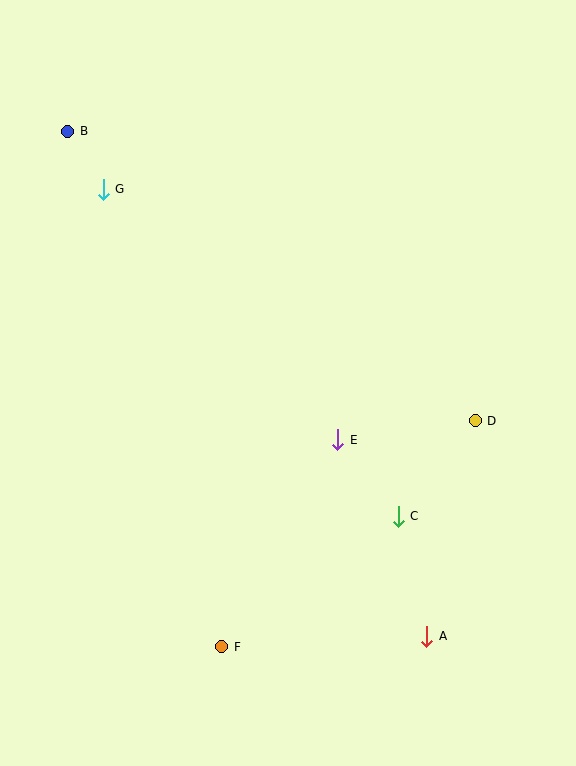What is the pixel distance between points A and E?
The distance between A and E is 216 pixels.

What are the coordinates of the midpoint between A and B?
The midpoint between A and B is at (247, 384).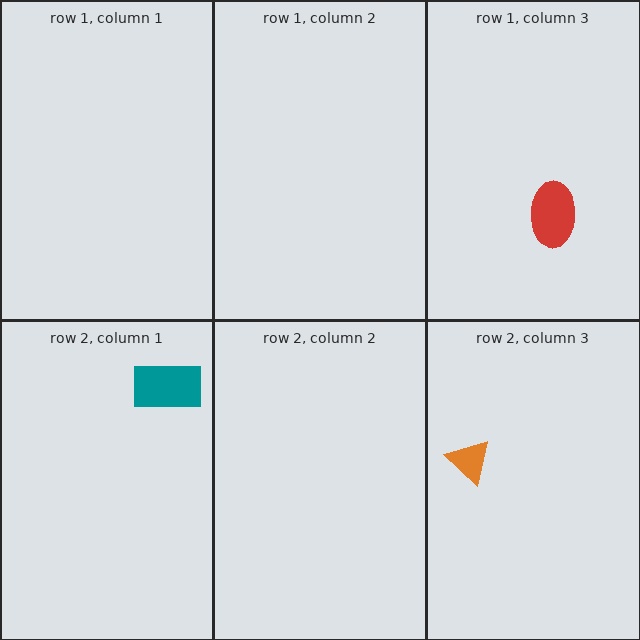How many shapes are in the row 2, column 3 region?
1.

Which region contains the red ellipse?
The row 1, column 3 region.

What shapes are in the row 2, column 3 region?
The orange triangle.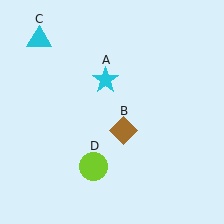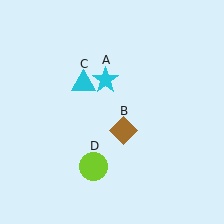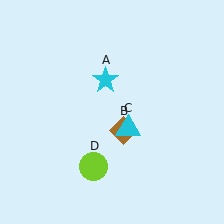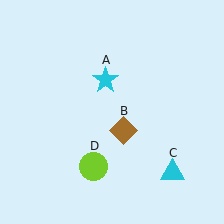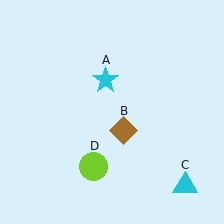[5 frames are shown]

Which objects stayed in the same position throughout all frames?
Cyan star (object A) and brown diamond (object B) and lime circle (object D) remained stationary.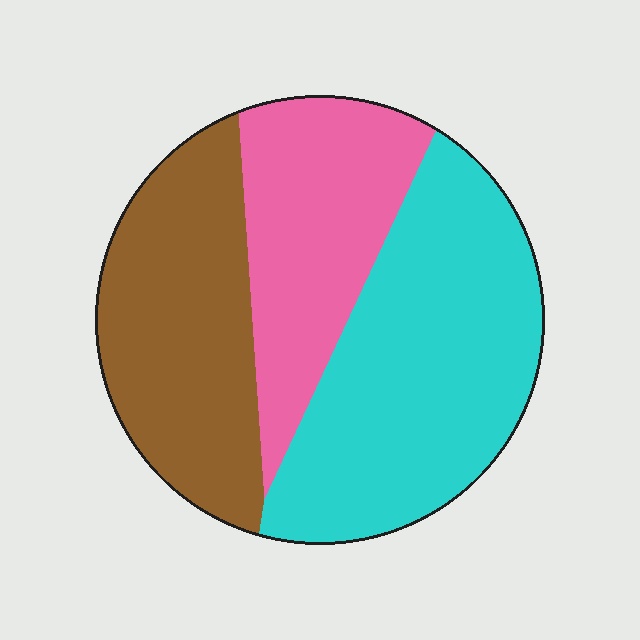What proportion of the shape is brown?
Brown takes up about one third (1/3) of the shape.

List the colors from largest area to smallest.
From largest to smallest: cyan, brown, pink.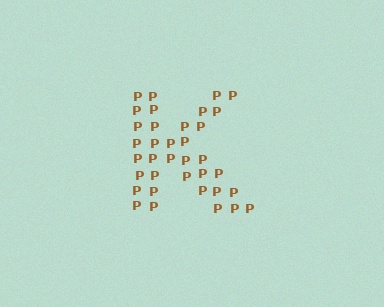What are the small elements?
The small elements are letter P's.